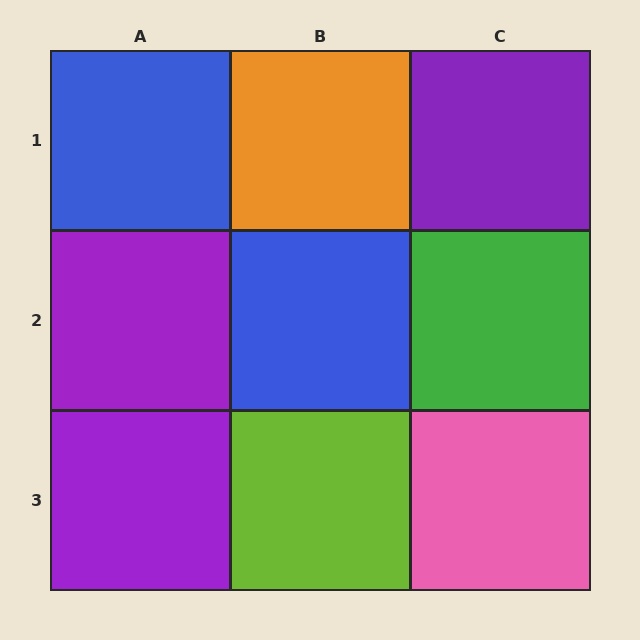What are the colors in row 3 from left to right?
Purple, lime, pink.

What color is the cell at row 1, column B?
Orange.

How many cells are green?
1 cell is green.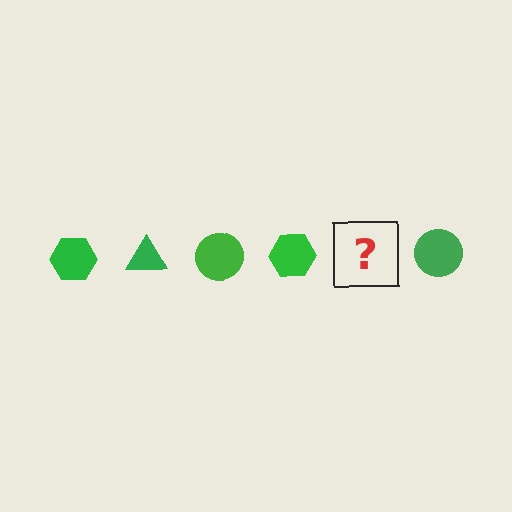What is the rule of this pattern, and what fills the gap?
The rule is that the pattern cycles through hexagon, triangle, circle shapes in green. The gap should be filled with a green triangle.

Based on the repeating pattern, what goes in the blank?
The blank should be a green triangle.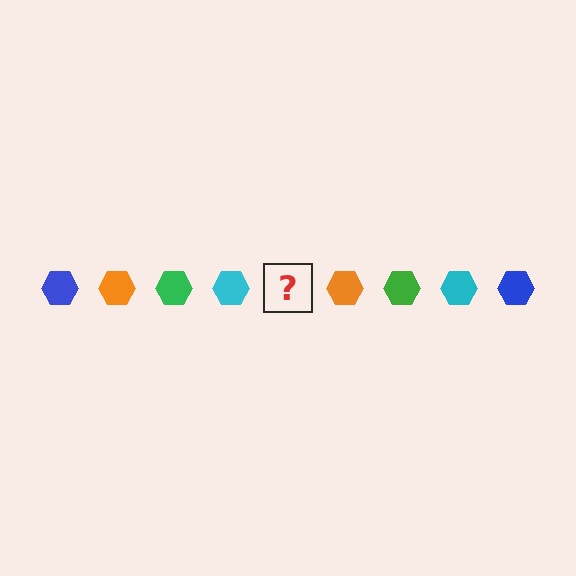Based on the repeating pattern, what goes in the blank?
The blank should be a blue hexagon.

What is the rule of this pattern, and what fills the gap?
The rule is that the pattern cycles through blue, orange, green, cyan hexagons. The gap should be filled with a blue hexagon.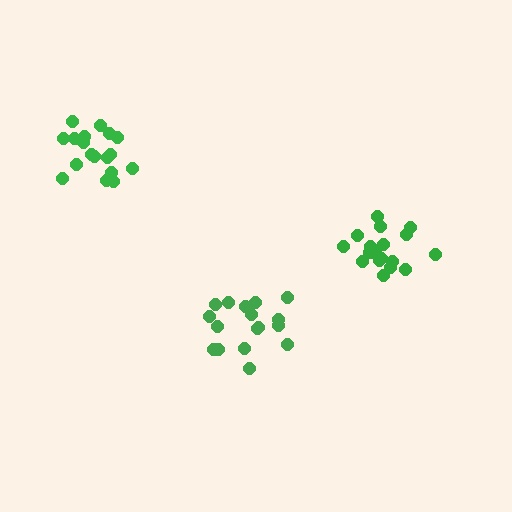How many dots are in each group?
Group 1: 17 dots, Group 2: 18 dots, Group 3: 19 dots (54 total).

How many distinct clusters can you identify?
There are 3 distinct clusters.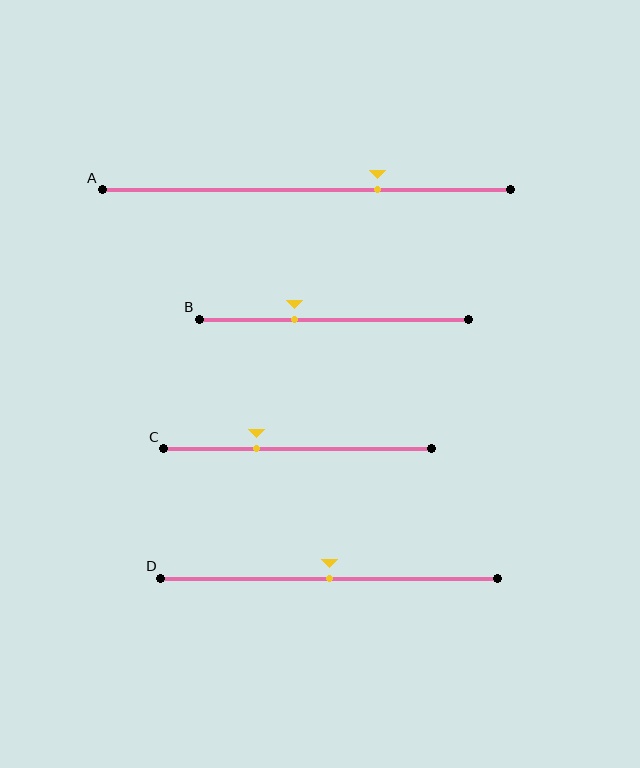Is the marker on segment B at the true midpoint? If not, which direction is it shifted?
No, the marker on segment B is shifted to the left by about 15% of the segment length.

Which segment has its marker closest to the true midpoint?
Segment D has its marker closest to the true midpoint.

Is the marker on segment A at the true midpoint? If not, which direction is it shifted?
No, the marker on segment A is shifted to the right by about 17% of the segment length.